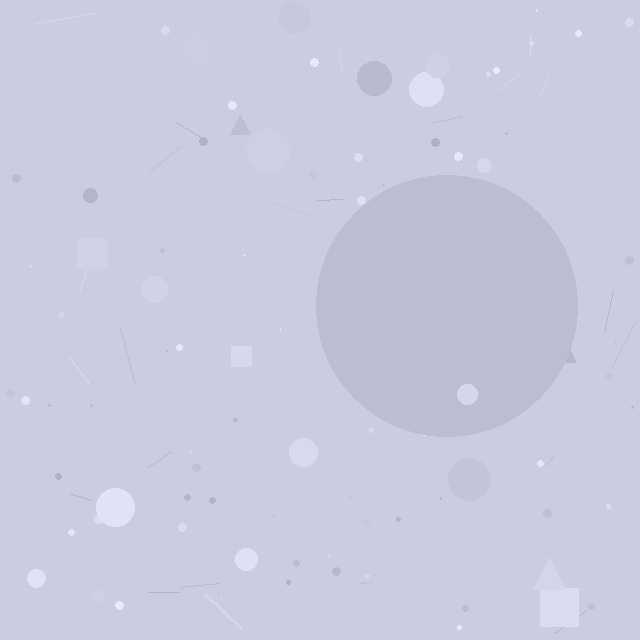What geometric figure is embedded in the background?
A circle is embedded in the background.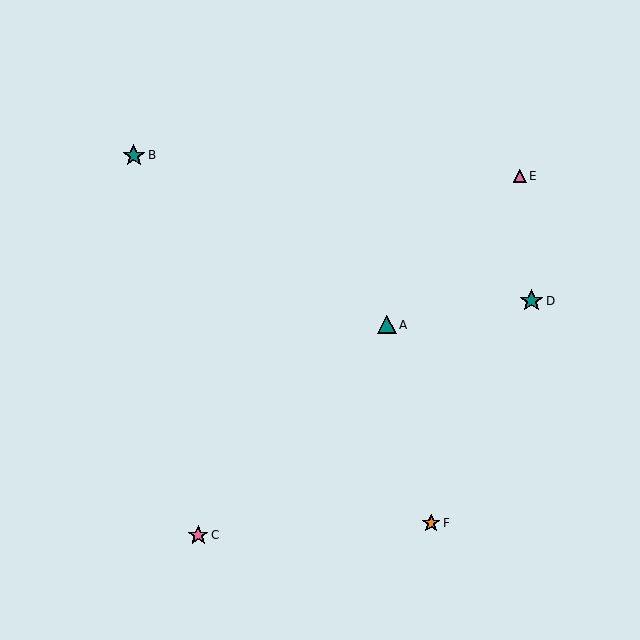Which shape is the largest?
The teal star (labeled D) is the largest.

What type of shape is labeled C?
Shape C is a pink star.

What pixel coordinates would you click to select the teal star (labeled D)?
Click at (532, 301) to select the teal star D.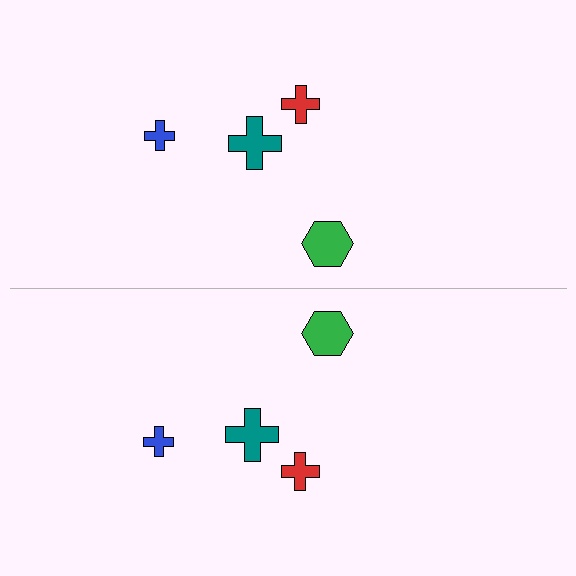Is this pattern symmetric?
Yes, this pattern has bilateral (reflection) symmetry.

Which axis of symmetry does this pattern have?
The pattern has a horizontal axis of symmetry running through the center of the image.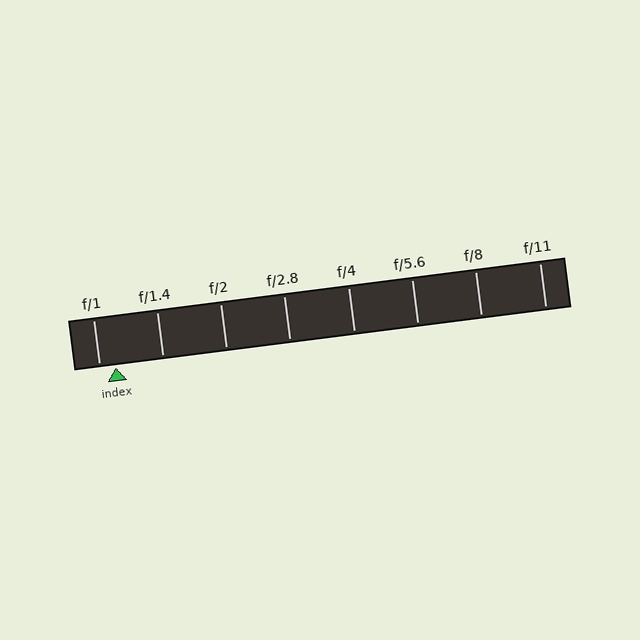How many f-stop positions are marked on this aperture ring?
There are 8 f-stop positions marked.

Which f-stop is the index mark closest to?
The index mark is closest to f/1.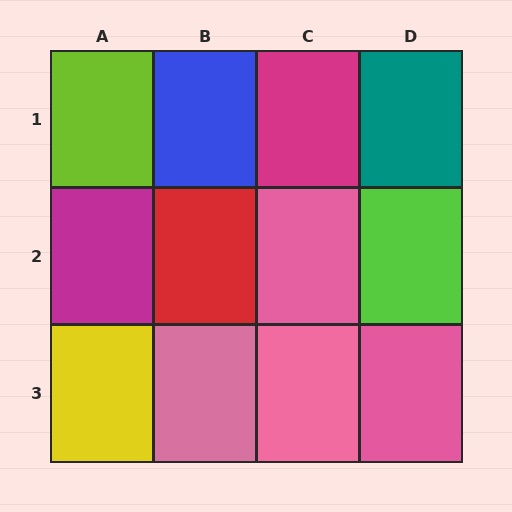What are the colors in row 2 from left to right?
Magenta, red, pink, lime.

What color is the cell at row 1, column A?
Lime.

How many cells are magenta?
2 cells are magenta.